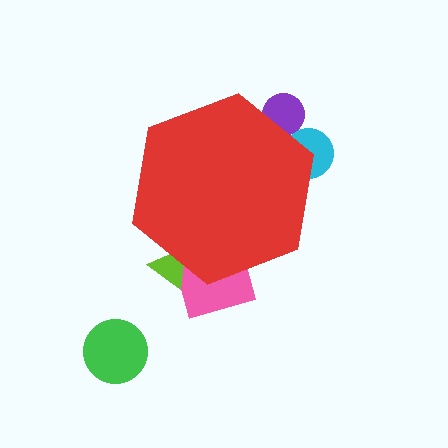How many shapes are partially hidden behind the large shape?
4 shapes are partially hidden.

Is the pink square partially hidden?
Yes, the pink square is partially hidden behind the red hexagon.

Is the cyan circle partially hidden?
Yes, the cyan circle is partially hidden behind the red hexagon.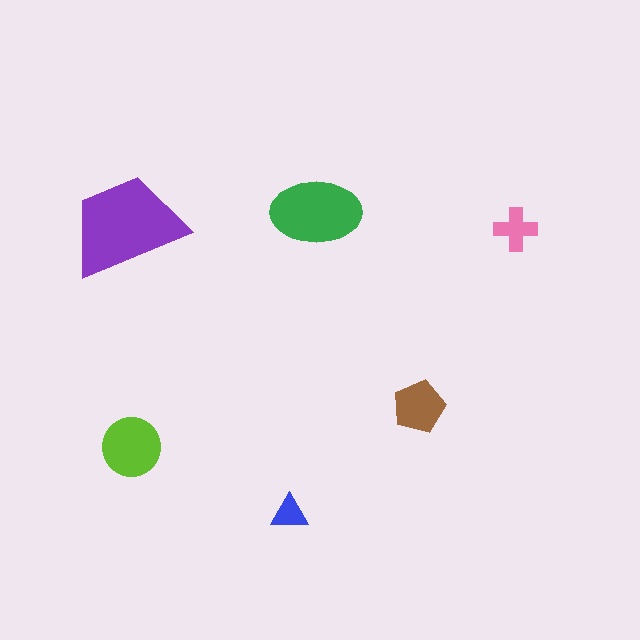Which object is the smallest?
The blue triangle.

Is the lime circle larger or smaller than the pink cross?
Larger.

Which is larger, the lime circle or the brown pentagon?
The lime circle.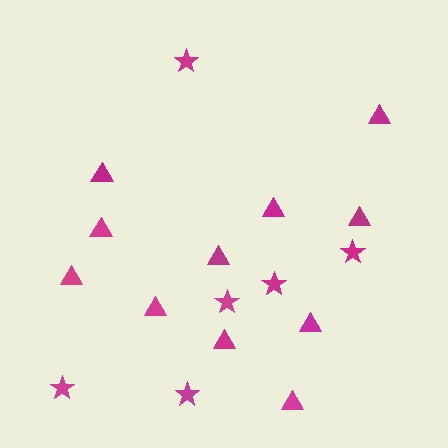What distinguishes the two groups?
There are 2 groups: one group of stars (6) and one group of triangles (11).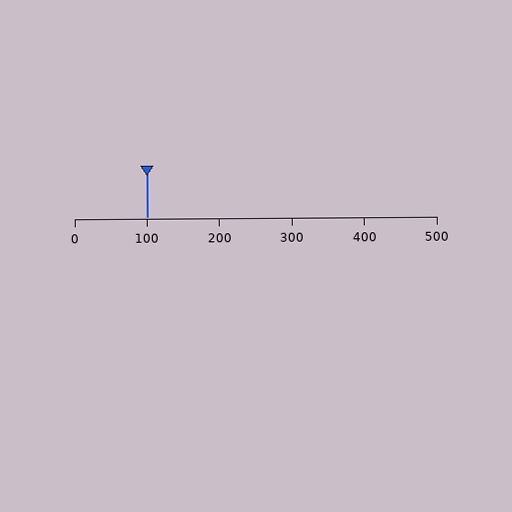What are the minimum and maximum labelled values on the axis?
The axis runs from 0 to 500.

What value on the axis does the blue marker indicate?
The marker indicates approximately 100.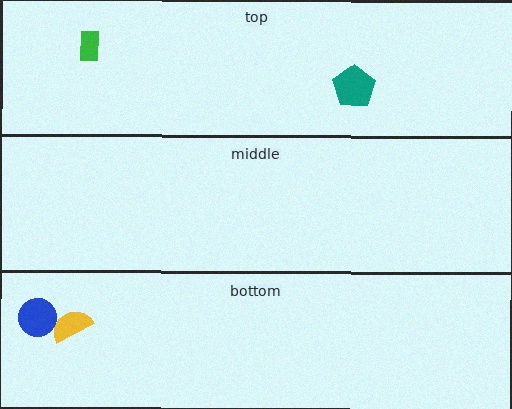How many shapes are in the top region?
2.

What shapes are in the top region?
The green rectangle, the teal pentagon.